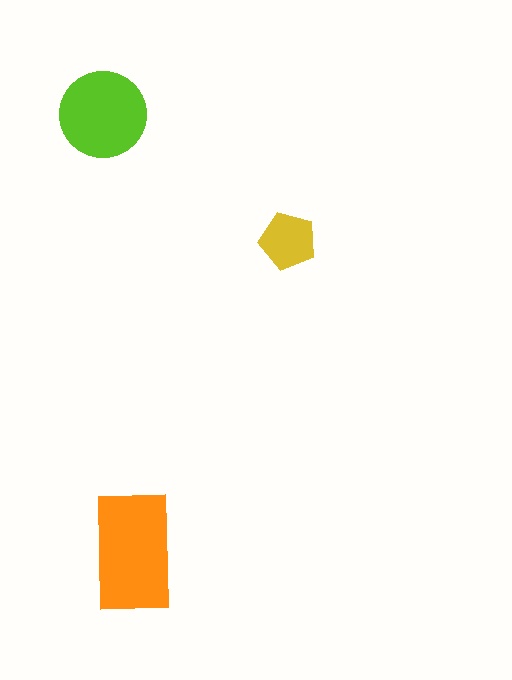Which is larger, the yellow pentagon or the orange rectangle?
The orange rectangle.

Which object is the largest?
The orange rectangle.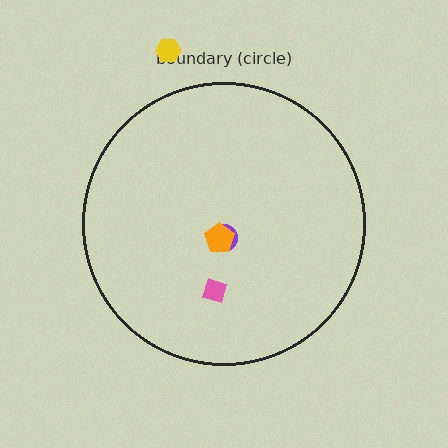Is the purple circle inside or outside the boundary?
Inside.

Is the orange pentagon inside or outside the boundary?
Inside.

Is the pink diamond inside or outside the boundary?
Inside.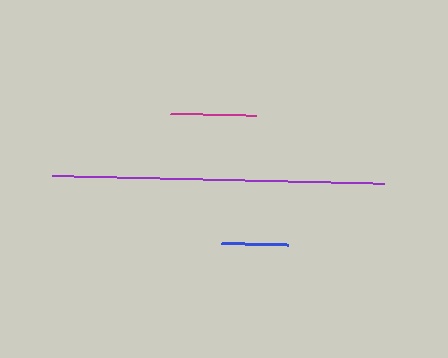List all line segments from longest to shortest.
From longest to shortest: purple, magenta, blue.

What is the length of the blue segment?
The blue segment is approximately 67 pixels long.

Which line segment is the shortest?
The blue line is the shortest at approximately 67 pixels.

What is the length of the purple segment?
The purple segment is approximately 332 pixels long.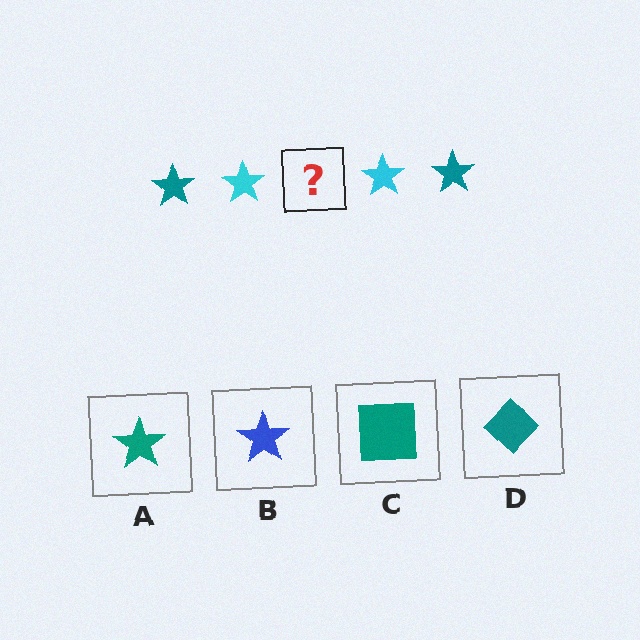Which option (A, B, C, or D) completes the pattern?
A.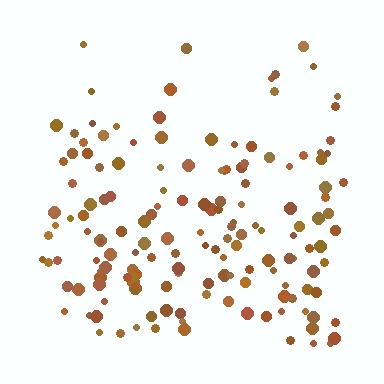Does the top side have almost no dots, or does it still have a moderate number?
Still a moderate number, just noticeably fewer than the bottom.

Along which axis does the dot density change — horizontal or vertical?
Vertical.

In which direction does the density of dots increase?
From top to bottom, with the bottom side densest.